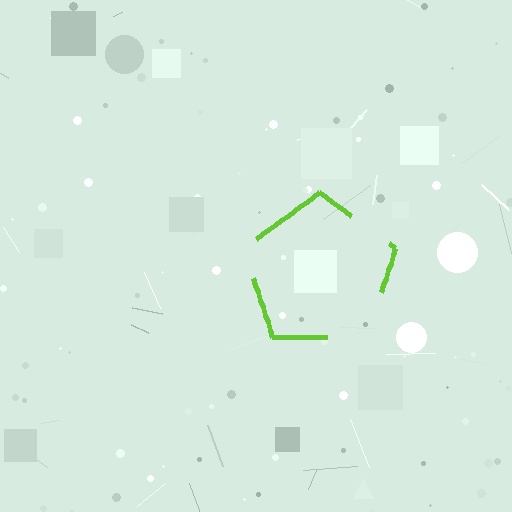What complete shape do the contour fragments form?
The contour fragments form a pentagon.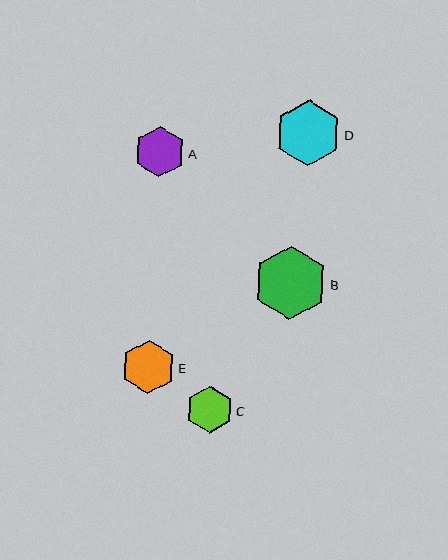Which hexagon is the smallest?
Hexagon C is the smallest with a size of approximately 47 pixels.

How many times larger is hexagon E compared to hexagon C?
Hexagon E is approximately 1.2 times the size of hexagon C.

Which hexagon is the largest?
Hexagon B is the largest with a size of approximately 74 pixels.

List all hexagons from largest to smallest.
From largest to smallest: B, D, E, A, C.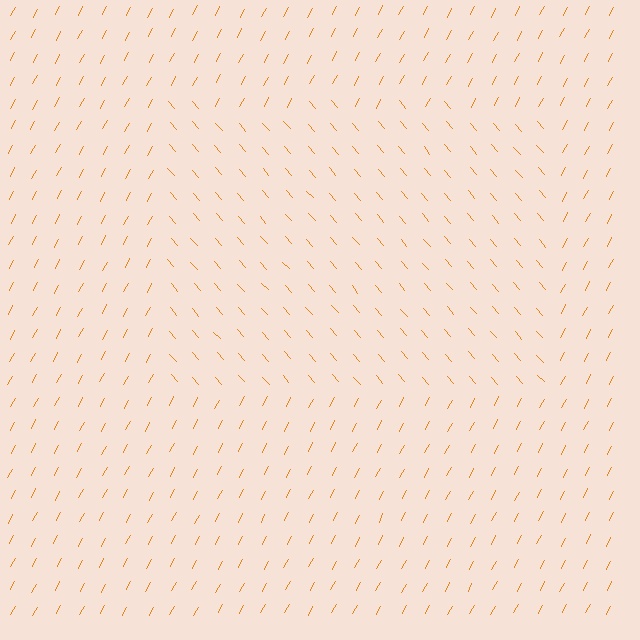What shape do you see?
I see a rectangle.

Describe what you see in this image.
The image is filled with small orange line segments. A rectangle region in the image has lines oriented differently from the surrounding lines, creating a visible texture boundary.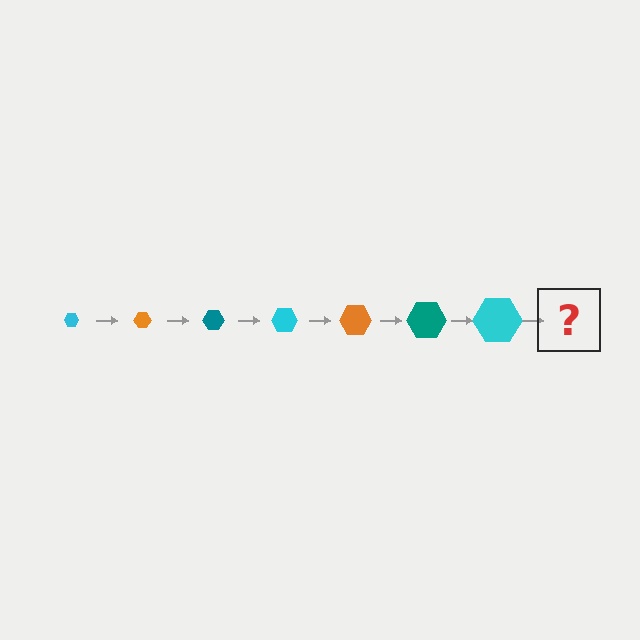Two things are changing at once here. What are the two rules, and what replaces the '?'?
The two rules are that the hexagon grows larger each step and the color cycles through cyan, orange, and teal. The '?' should be an orange hexagon, larger than the previous one.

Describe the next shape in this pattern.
It should be an orange hexagon, larger than the previous one.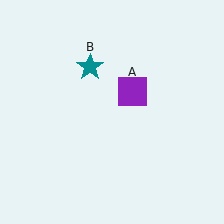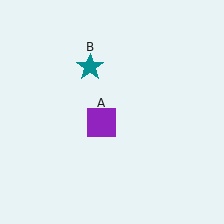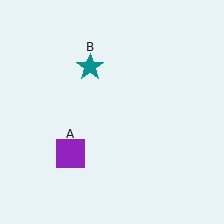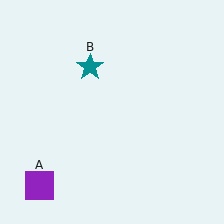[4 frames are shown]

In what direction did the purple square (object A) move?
The purple square (object A) moved down and to the left.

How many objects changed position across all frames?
1 object changed position: purple square (object A).